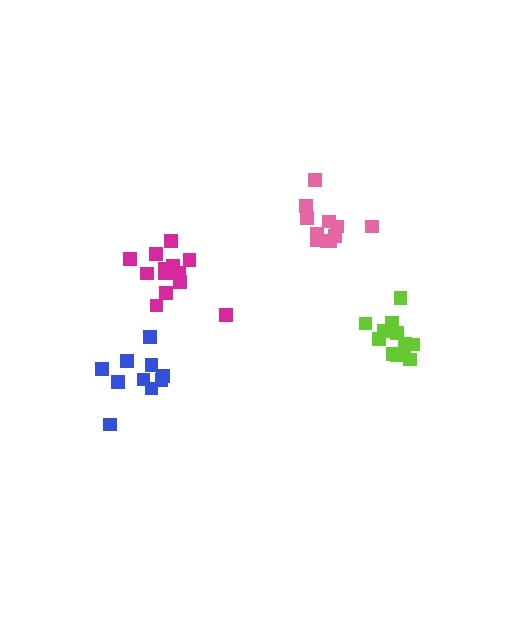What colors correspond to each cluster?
The clusters are colored: blue, lime, pink, magenta.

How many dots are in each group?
Group 1: 10 dots, Group 2: 12 dots, Group 3: 13 dots, Group 4: 15 dots (50 total).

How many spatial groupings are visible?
There are 4 spatial groupings.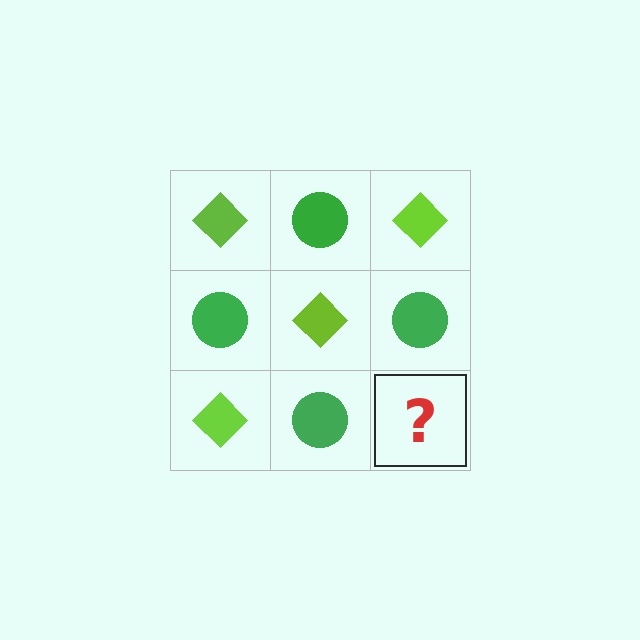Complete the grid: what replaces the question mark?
The question mark should be replaced with a lime diamond.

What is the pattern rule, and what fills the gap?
The rule is that it alternates lime diamond and green circle in a checkerboard pattern. The gap should be filled with a lime diamond.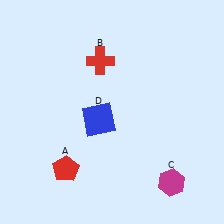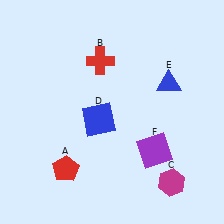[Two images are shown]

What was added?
A blue triangle (E), a purple square (F) were added in Image 2.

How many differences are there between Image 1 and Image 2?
There are 2 differences between the two images.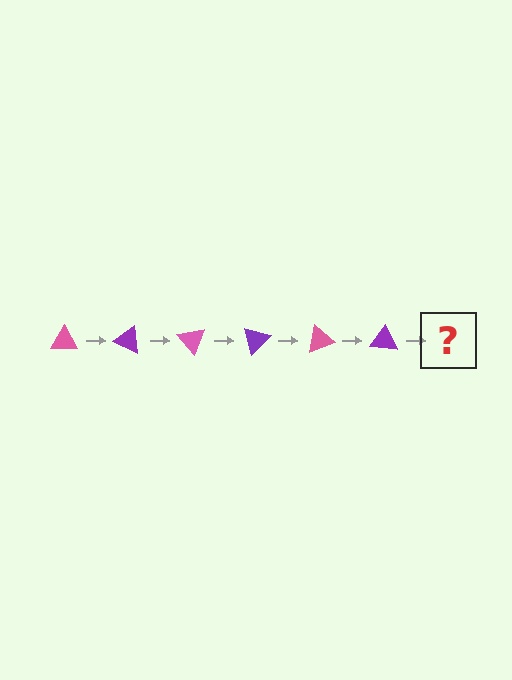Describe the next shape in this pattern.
It should be a pink triangle, rotated 150 degrees from the start.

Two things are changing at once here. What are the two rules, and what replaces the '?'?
The two rules are that it rotates 25 degrees each step and the color cycles through pink and purple. The '?' should be a pink triangle, rotated 150 degrees from the start.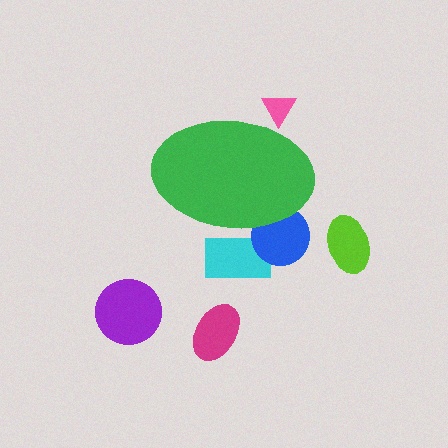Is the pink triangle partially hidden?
Yes, the pink triangle is partially hidden behind the green ellipse.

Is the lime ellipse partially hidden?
No, the lime ellipse is fully visible.